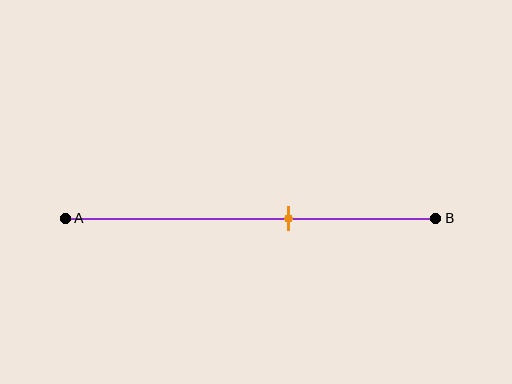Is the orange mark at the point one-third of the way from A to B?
No, the mark is at about 60% from A, not at the 33% one-third point.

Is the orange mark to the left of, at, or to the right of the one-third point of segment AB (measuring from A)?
The orange mark is to the right of the one-third point of segment AB.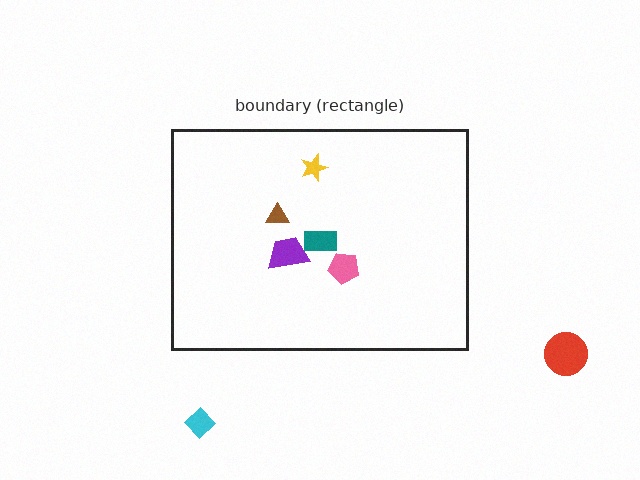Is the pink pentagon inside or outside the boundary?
Inside.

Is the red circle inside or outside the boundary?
Outside.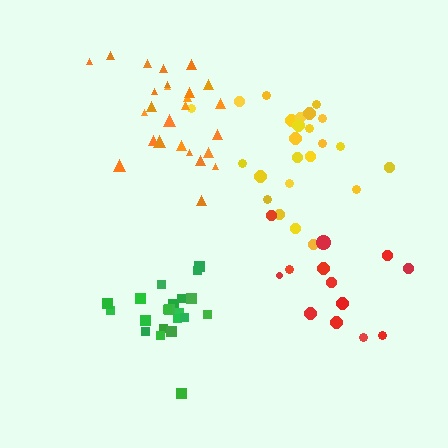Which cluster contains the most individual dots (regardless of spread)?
Orange (26).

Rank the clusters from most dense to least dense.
green, yellow, orange, red.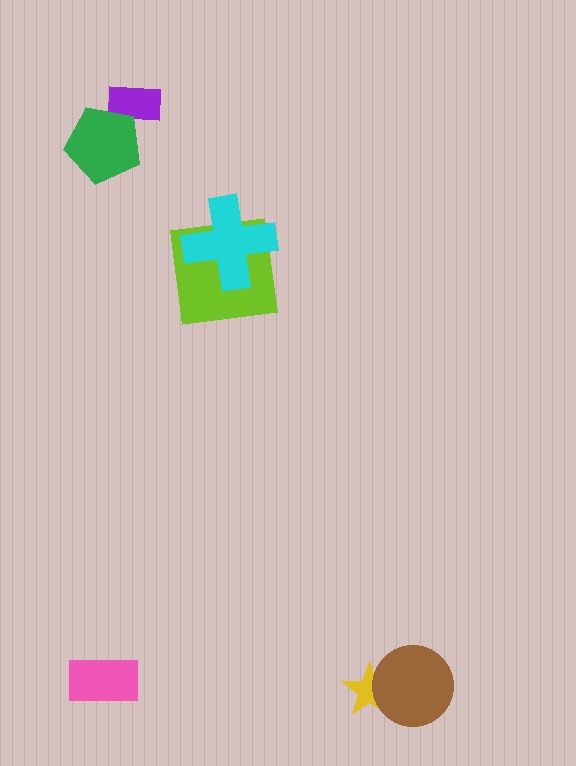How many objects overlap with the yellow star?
1 object overlaps with the yellow star.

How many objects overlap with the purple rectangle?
1 object overlaps with the purple rectangle.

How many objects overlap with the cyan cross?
1 object overlaps with the cyan cross.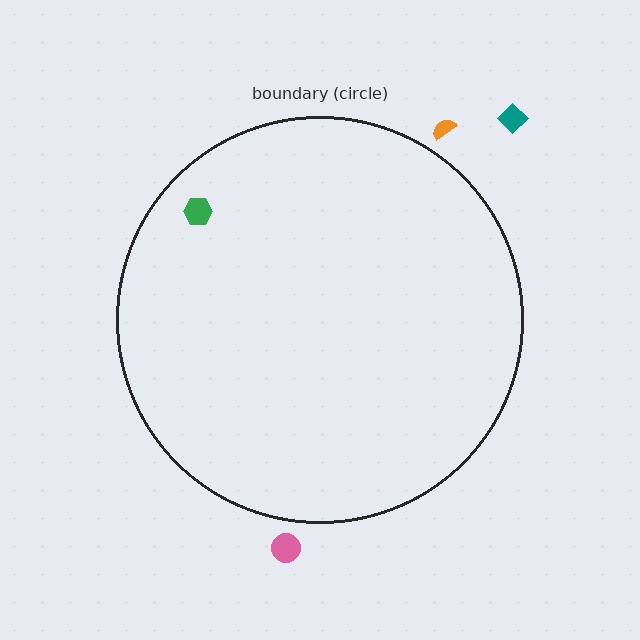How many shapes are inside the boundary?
1 inside, 3 outside.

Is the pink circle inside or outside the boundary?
Outside.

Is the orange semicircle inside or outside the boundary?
Outside.